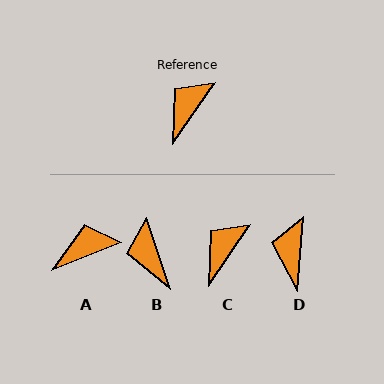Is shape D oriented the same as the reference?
No, it is off by about 30 degrees.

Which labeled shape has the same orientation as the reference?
C.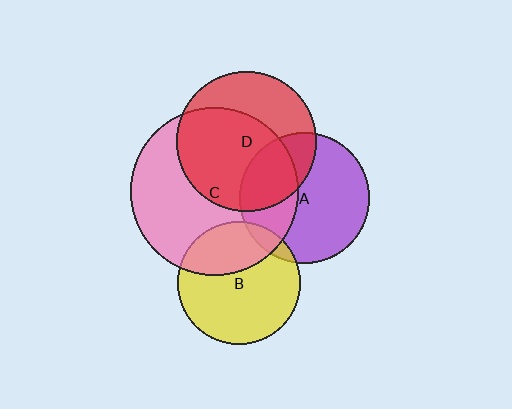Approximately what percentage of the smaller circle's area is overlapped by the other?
Approximately 30%.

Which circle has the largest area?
Circle C (pink).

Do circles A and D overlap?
Yes.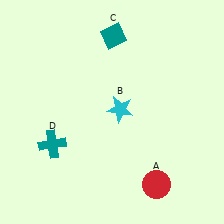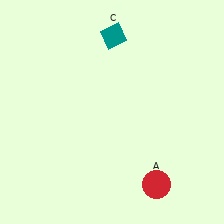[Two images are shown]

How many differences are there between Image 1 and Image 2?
There are 2 differences between the two images.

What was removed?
The cyan star (B), the teal cross (D) were removed in Image 2.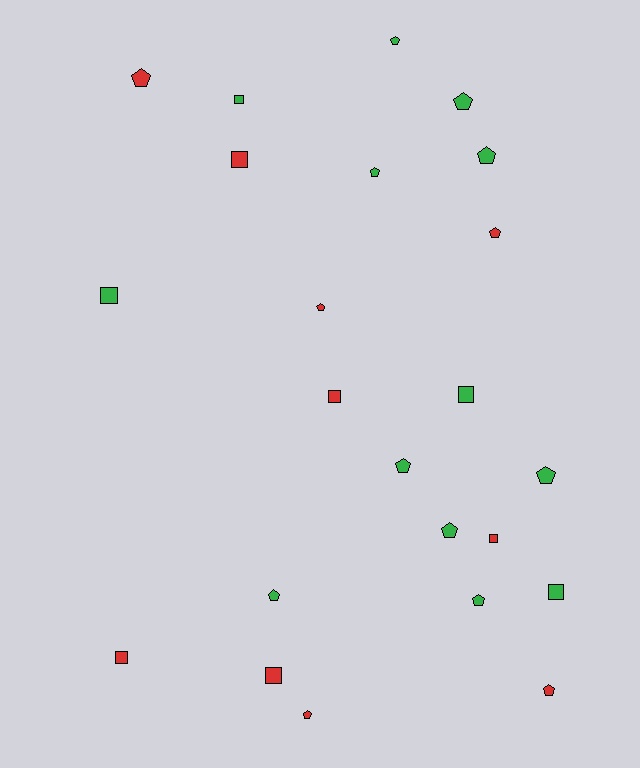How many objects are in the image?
There are 23 objects.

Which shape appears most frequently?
Pentagon, with 14 objects.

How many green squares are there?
There are 4 green squares.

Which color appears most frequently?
Green, with 13 objects.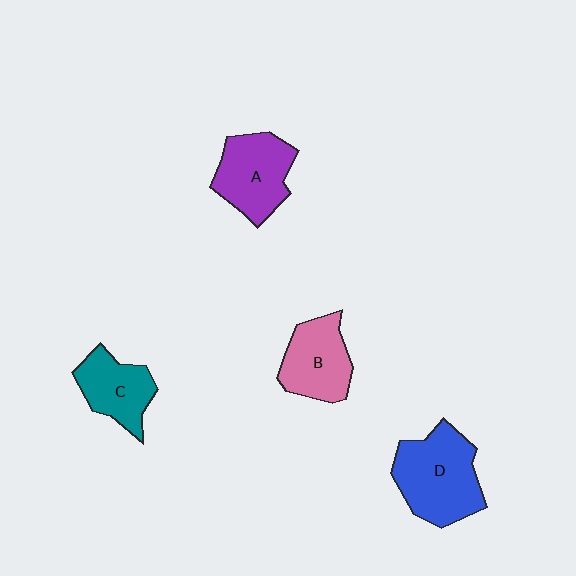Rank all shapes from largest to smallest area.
From largest to smallest: D (blue), A (purple), B (pink), C (teal).